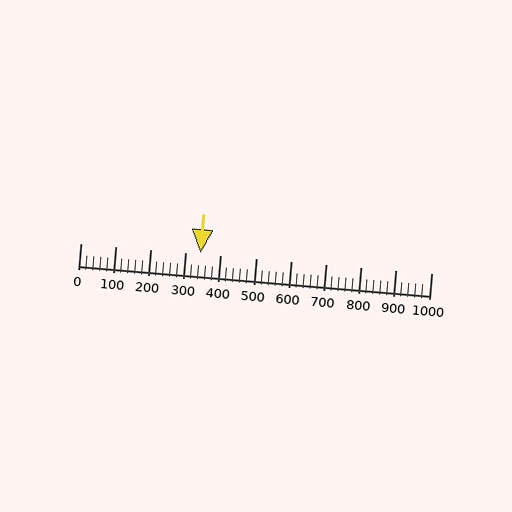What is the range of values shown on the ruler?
The ruler shows values from 0 to 1000.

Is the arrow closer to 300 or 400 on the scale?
The arrow is closer to 300.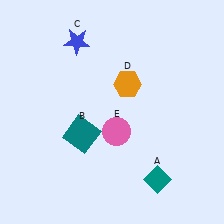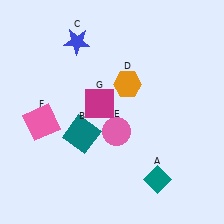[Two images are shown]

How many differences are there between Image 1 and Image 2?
There are 2 differences between the two images.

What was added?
A pink square (F), a magenta square (G) were added in Image 2.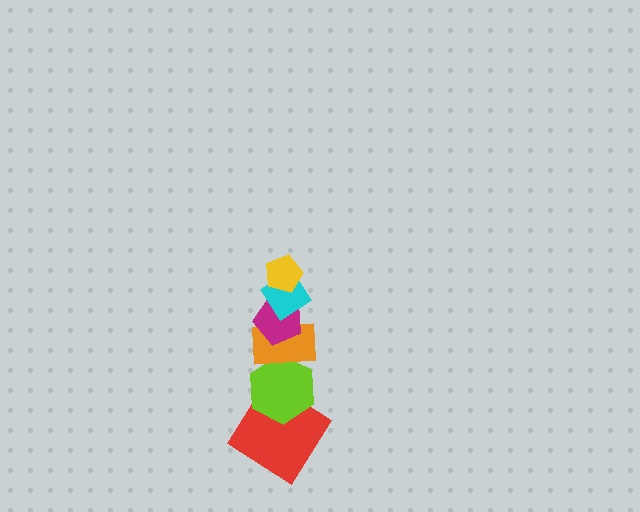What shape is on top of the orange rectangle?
The magenta pentagon is on top of the orange rectangle.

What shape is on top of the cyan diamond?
The yellow pentagon is on top of the cyan diamond.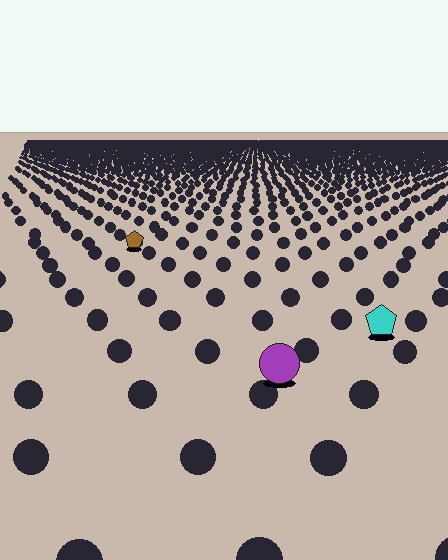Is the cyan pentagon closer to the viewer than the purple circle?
No. The purple circle is closer — you can tell from the texture gradient: the ground texture is coarser near it.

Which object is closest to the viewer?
The purple circle is closest. The texture marks near it are larger and more spread out.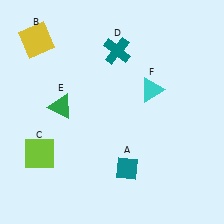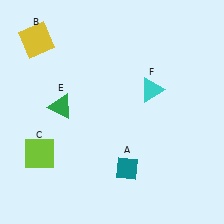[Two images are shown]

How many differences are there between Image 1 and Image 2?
There is 1 difference between the two images.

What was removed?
The teal cross (D) was removed in Image 2.